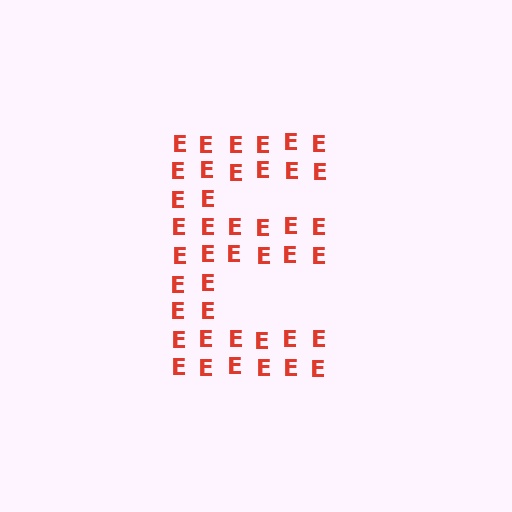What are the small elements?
The small elements are letter E's.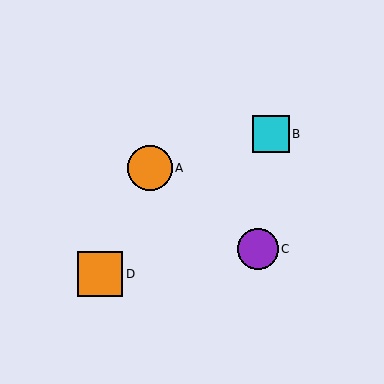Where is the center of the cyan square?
The center of the cyan square is at (271, 134).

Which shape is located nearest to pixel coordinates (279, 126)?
The cyan square (labeled B) at (271, 134) is nearest to that location.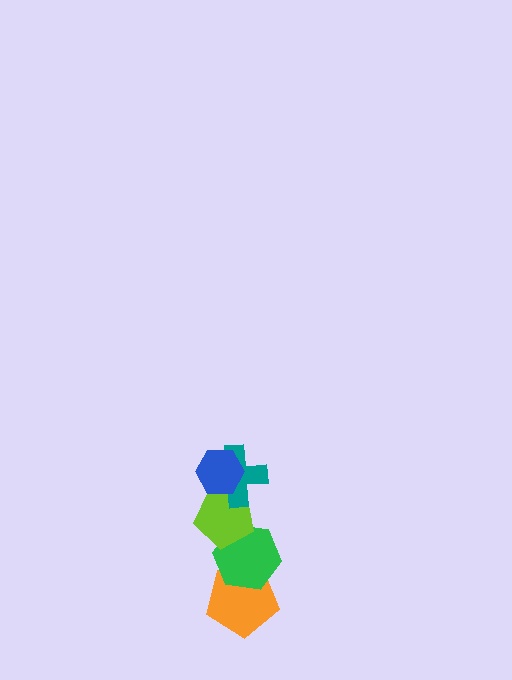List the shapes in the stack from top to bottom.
From top to bottom: the blue hexagon, the teal cross, the lime pentagon, the green hexagon, the orange pentagon.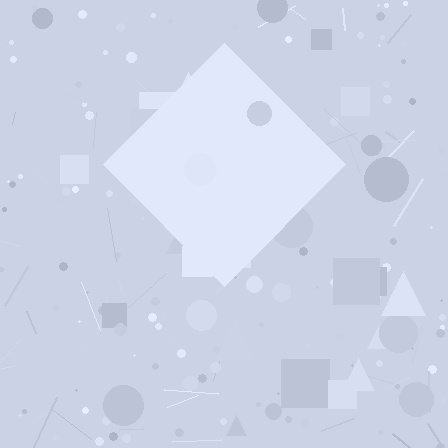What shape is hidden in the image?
A diamond is hidden in the image.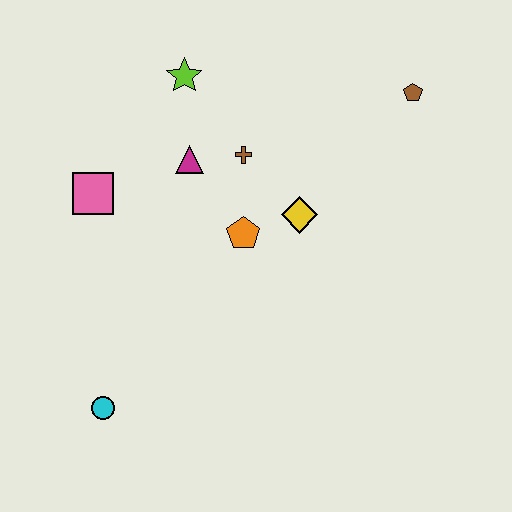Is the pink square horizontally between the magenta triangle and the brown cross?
No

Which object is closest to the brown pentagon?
The yellow diamond is closest to the brown pentagon.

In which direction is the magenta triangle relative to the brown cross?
The magenta triangle is to the left of the brown cross.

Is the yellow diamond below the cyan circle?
No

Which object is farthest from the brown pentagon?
The cyan circle is farthest from the brown pentagon.